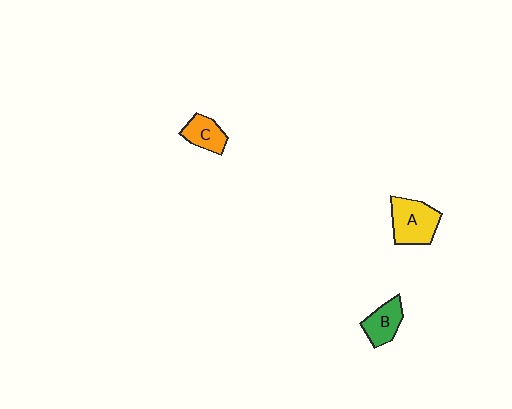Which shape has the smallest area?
Shape C (orange).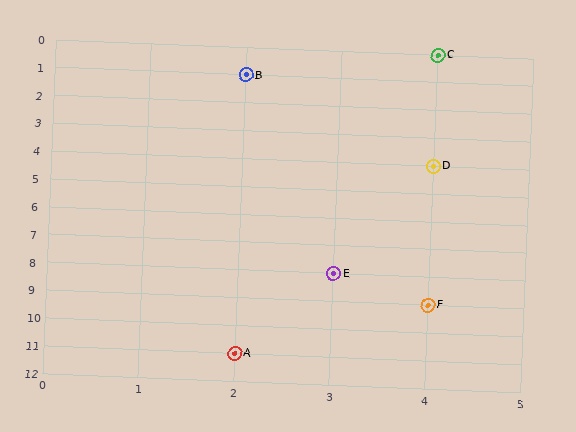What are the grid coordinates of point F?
Point F is at grid coordinates (4, 9).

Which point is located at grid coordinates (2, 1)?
Point B is at (2, 1).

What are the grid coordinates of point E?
Point E is at grid coordinates (3, 8).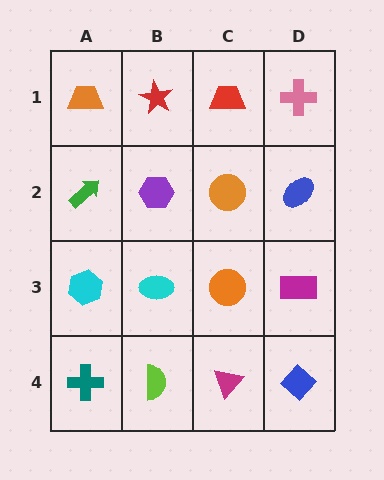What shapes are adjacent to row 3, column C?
An orange circle (row 2, column C), a magenta triangle (row 4, column C), a cyan ellipse (row 3, column B), a magenta rectangle (row 3, column D).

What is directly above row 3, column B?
A purple hexagon.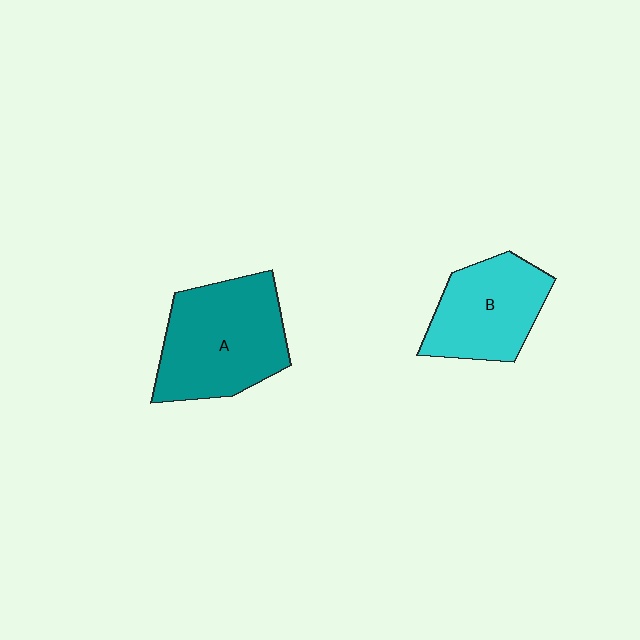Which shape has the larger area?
Shape A (teal).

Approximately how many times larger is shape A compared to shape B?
Approximately 1.3 times.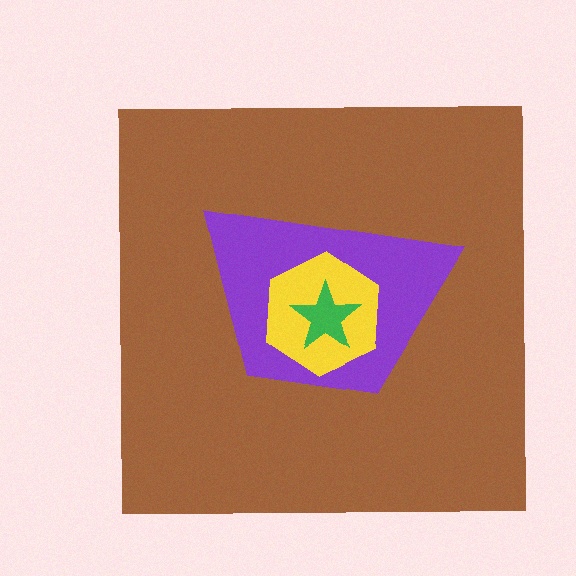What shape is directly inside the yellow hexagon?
The green star.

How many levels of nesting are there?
4.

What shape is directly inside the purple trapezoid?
The yellow hexagon.